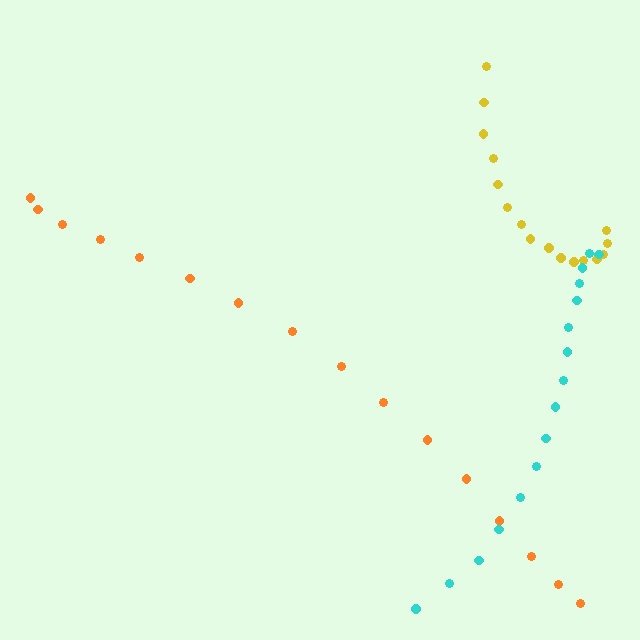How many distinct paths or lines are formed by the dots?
There are 3 distinct paths.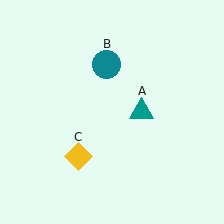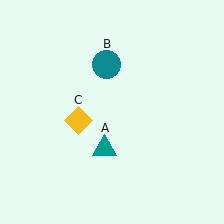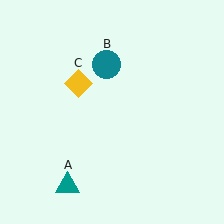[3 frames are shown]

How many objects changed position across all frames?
2 objects changed position: teal triangle (object A), yellow diamond (object C).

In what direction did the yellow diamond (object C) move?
The yellow diamond (object C) moved up.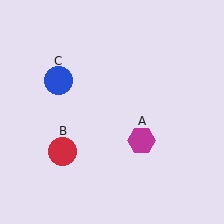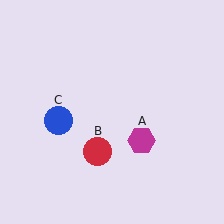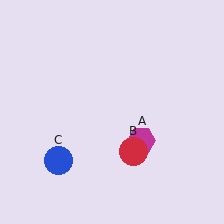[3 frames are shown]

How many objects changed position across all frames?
2 objects changed position: red circle (object B), blue circle (object C).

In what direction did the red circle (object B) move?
The red circle (object B) moved right.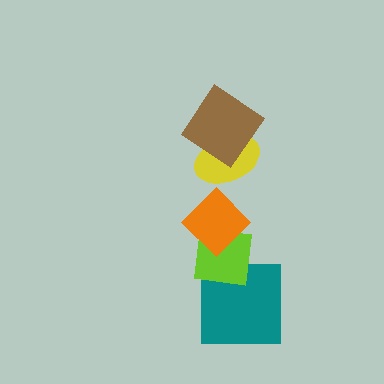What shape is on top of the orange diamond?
The yellow ellipse is on top of the orange diamond.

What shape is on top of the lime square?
The orange diamond is on top of the lime square.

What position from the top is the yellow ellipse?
The yellow ellipse is 2nd from the top.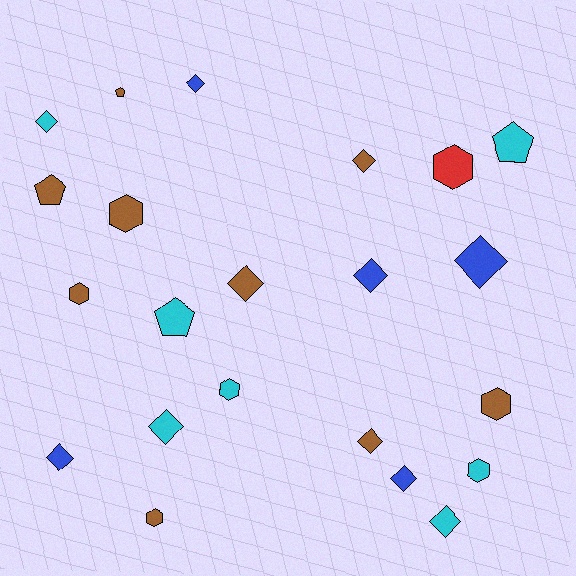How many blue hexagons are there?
There are no blue hexagons.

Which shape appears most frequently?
Diamond, with 11 objects.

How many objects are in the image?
There are 22 objects.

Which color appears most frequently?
Brown, with 9 objects.